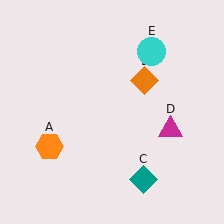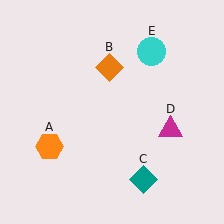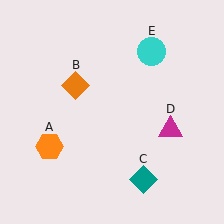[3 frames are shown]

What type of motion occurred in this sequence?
The orange diamond (object B) rotated counterclockwise around the center of the scene.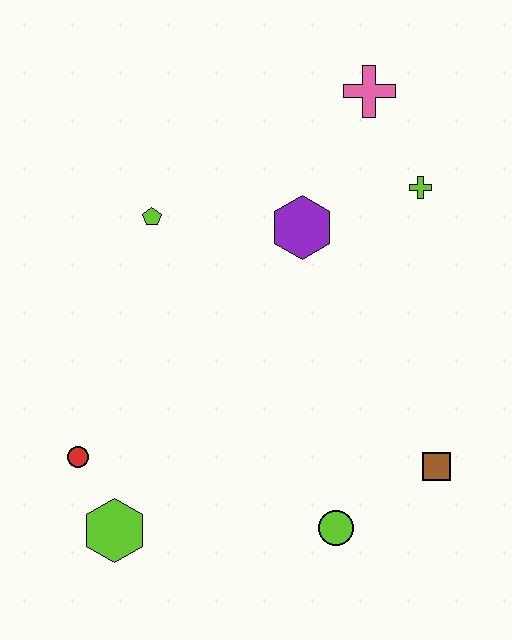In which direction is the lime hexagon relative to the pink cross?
The lime hexagon is below the pink cross.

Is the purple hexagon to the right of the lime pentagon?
Yes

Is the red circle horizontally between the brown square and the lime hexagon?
No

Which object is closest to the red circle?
The lime hexagon is closest to the red circle.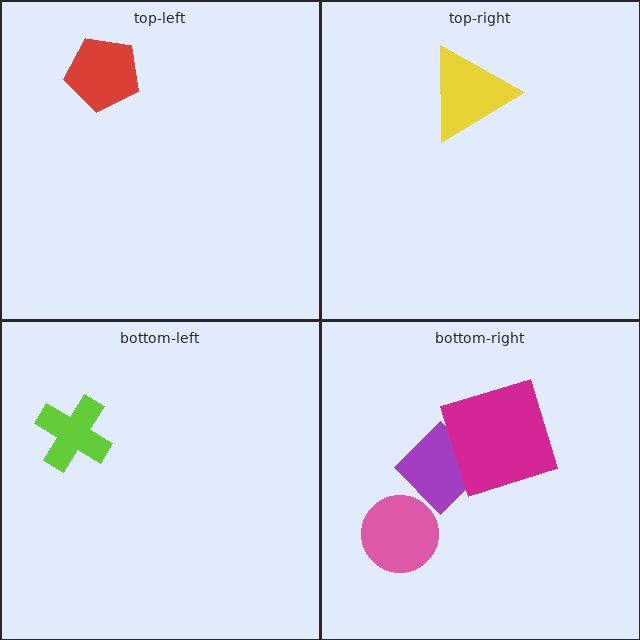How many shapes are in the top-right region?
1.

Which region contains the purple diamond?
The bottom-right region.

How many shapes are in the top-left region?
1.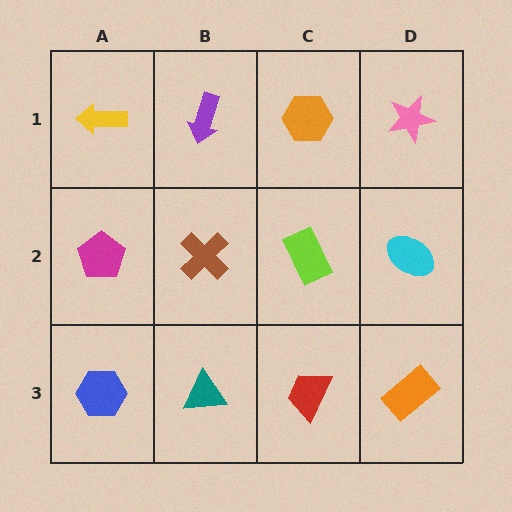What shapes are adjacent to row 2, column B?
A purple arrow (row 1, column B), a teal triangle (row 3, column B), a magenta pentagon (row 2, column A), a lime rectangle (row 2, column C).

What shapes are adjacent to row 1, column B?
A brown cross (row 2, column B), a yellow arrow (row 1, column A), an orange hexagon (row 1, column C).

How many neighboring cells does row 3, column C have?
3.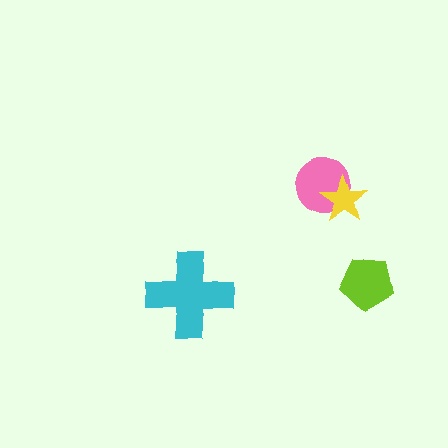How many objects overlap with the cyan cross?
0 objects overlap with the cyan cross.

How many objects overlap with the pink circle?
1 object overlaps with the pink circle.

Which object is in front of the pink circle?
The yellow star is in front of the pink circle.